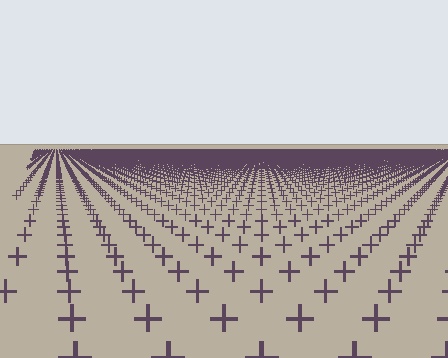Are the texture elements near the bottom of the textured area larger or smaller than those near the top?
Larger. Near the bottom, elements are closer to the viewer and appear at a bigger on-screen size.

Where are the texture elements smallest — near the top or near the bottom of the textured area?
Near the top.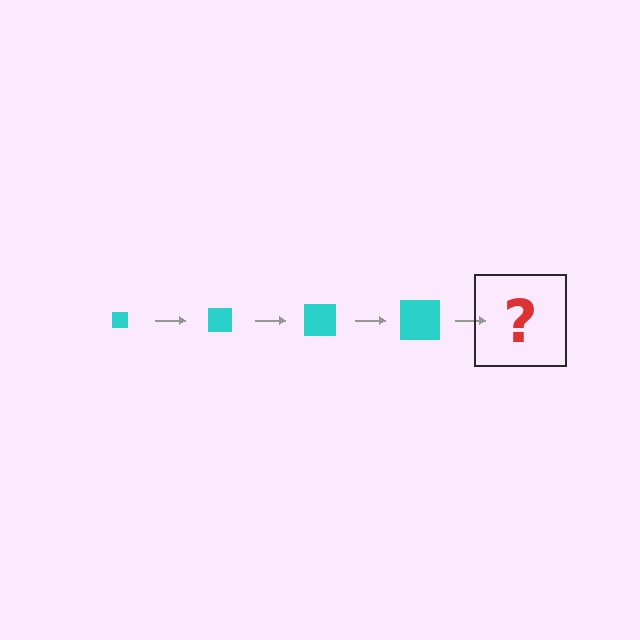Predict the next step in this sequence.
The next step is a cyan square, larger than the previous one.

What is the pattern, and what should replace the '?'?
The pattern is that the square gets progressively larger each step. The '?' should be a cyan square, larger than the previous one.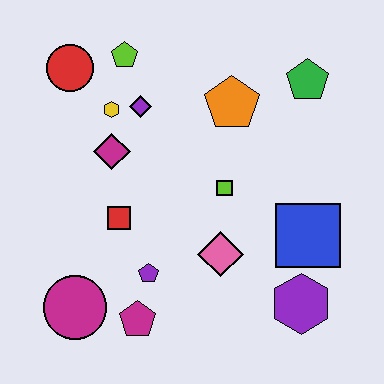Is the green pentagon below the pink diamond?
No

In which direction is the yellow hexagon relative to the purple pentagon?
The yellow hexagon is above the purple pentagon.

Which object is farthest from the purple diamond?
The purple hexagon is farthest from the purple diamond.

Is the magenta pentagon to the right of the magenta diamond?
Yes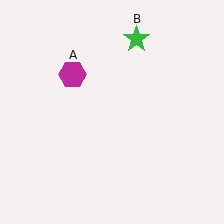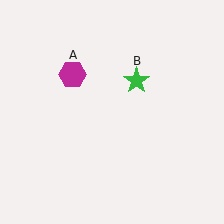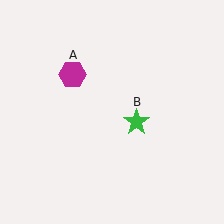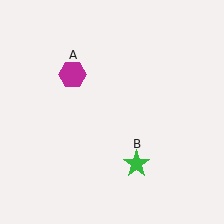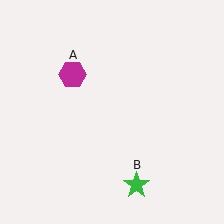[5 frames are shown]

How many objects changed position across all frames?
1 object changed position: green star (object B).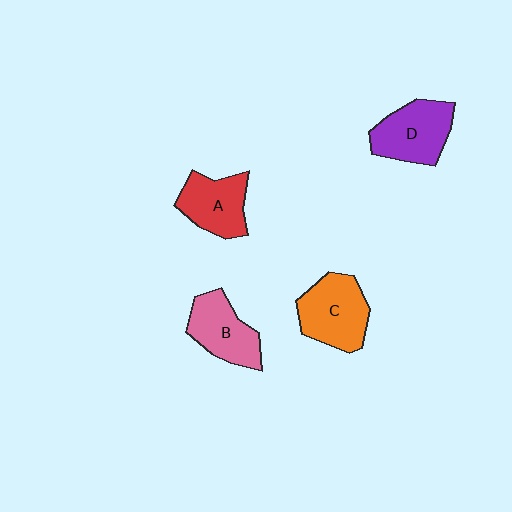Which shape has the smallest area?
Shape A (red).